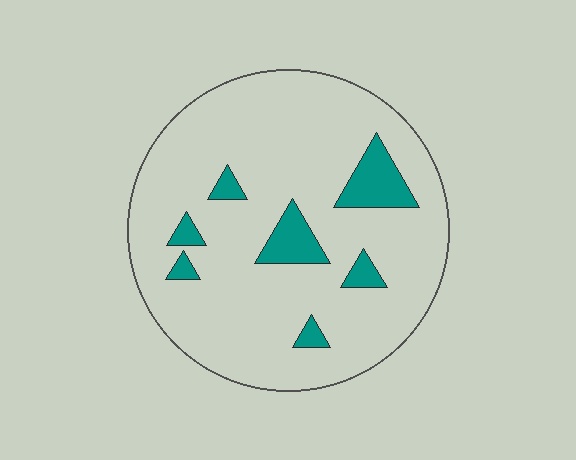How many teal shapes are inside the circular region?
7.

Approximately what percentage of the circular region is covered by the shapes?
Approximately 10%.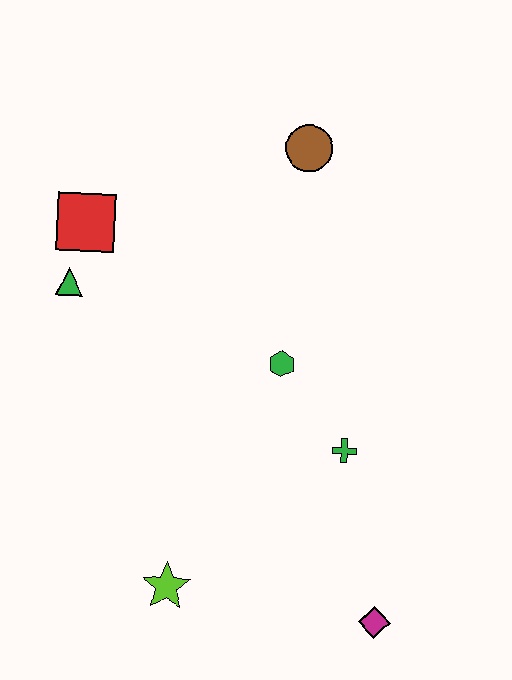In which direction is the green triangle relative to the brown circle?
The green triangle is to the left of the brown circle.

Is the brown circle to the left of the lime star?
No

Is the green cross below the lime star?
No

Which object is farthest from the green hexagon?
The magenta diamond is farthest from the green hexagon.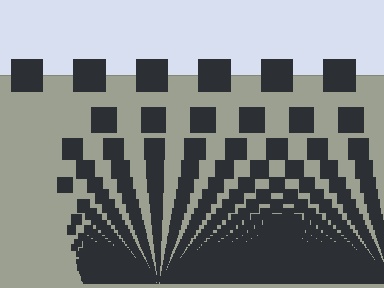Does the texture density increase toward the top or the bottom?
Density increases toward the bottom.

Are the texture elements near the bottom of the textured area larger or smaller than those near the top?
Smaller. The gradient is inverted — elements near the bottom are smaller and denser.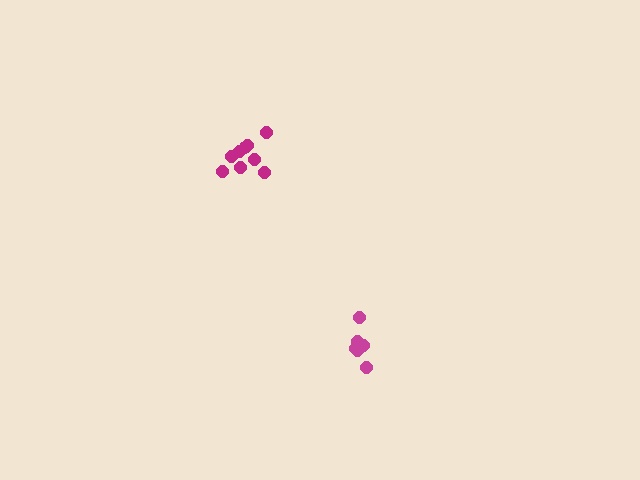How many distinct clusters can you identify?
There are 2 distinct clusters.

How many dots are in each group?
Group 1: 9 dots, Group 2: 9 dots (18 total).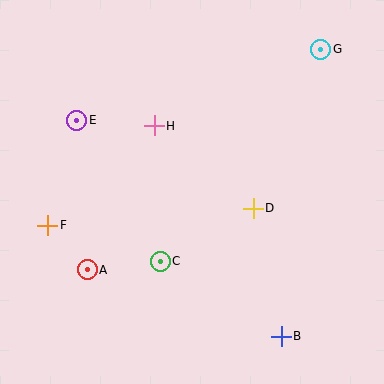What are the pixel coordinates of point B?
Point B is at (281, 336).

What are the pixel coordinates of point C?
Point C is at (160, 261).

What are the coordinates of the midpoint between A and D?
The midpoint between A and D is at (170, 239).